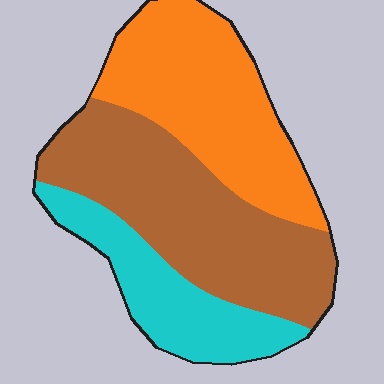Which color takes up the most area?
Brown, at roughly 45%.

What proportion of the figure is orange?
Orange takes up about three eighths (3/8) of the figure.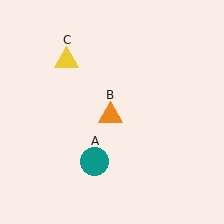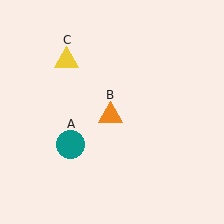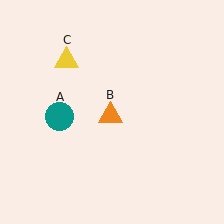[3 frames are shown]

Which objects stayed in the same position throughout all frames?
Orange triangle (object B) and yellow triangle (object C) remained stationary.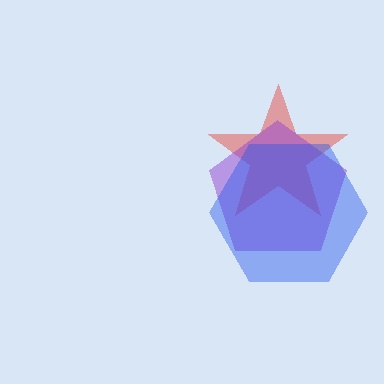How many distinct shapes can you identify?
There are 3 distinct shapes: a red star, a purple pentagon, a blue hexagon.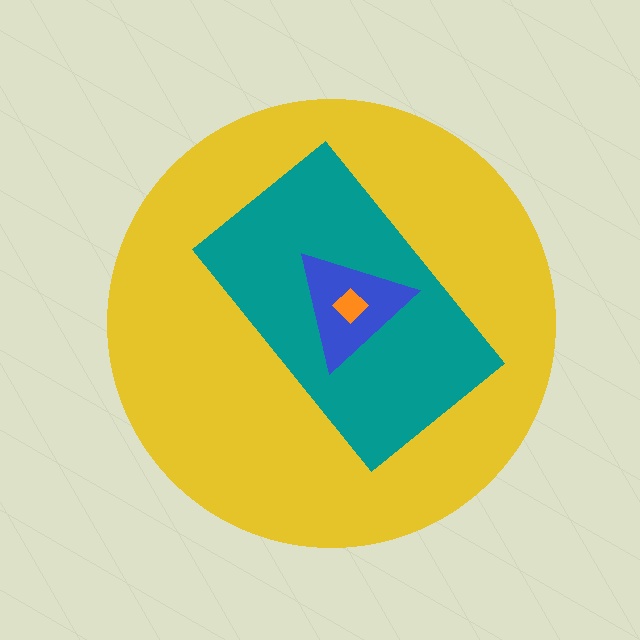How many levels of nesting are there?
4.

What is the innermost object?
The orange diamond.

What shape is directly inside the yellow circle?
The teal rectangle.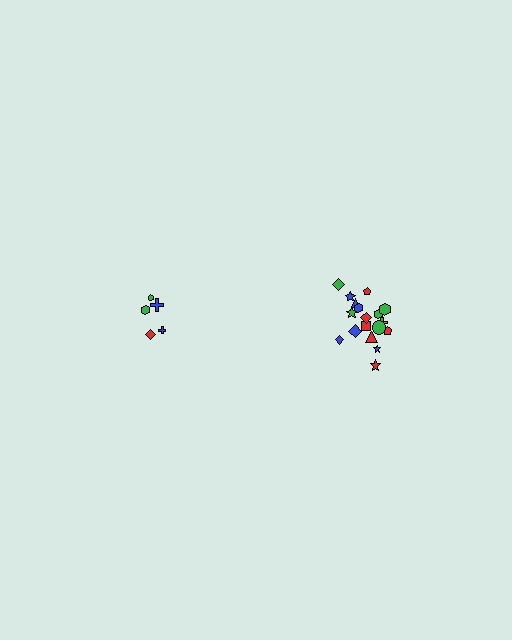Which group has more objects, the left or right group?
The right group.